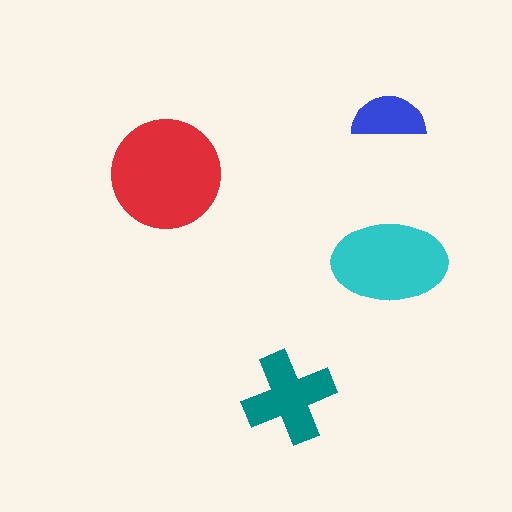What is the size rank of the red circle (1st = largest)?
1st.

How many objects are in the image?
There are 4 objects in the image.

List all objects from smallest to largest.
The blue semicircle, the teal cross, the cyan ellipse, the red circle.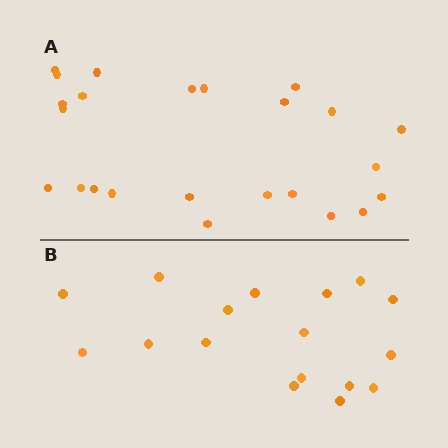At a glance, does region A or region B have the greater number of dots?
Region A (the top region) has more dots.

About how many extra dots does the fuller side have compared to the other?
Region A has roughly 8 or so more dots than region B.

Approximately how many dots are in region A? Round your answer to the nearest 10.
About 20 dots. (The exact count is 24, which rounds to 20.)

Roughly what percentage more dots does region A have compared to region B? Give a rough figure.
About 40% more.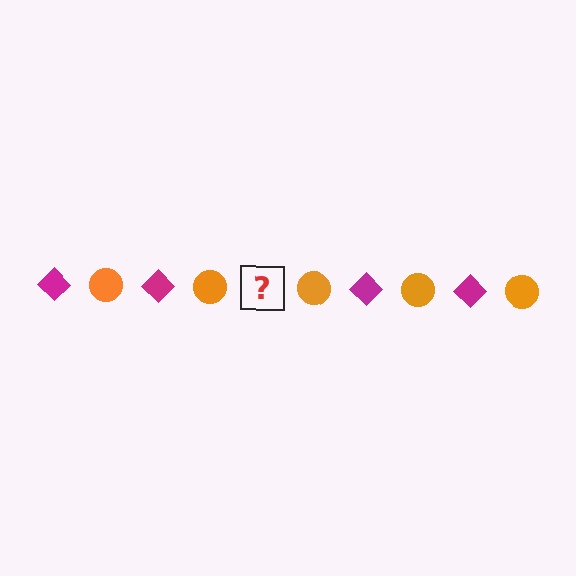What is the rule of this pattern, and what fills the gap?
The rule is that the pattern alternates between magenta diamond and orange circle. The gap should be filled with a magenta diamond.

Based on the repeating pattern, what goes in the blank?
The blank should be a magenta diamond.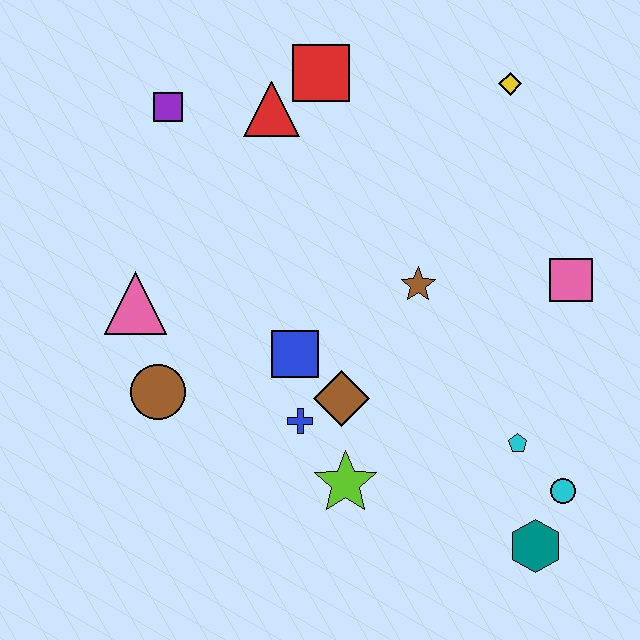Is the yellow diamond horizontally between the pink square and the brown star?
Yes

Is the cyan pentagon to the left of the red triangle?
No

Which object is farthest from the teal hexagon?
The purple square is farthest from the teal hexagon.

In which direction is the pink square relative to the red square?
The pink square is to the right of the red square.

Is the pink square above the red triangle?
No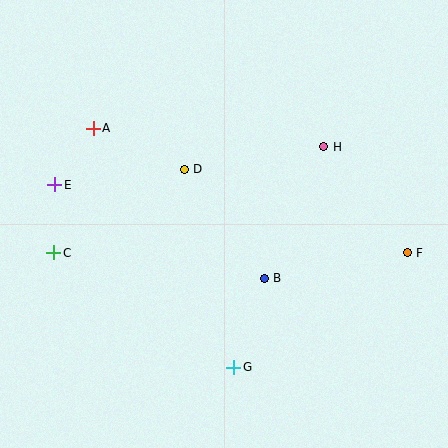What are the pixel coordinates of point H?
Point H is at (324, 147).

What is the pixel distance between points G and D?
The distance between G and D is 204 pixels.